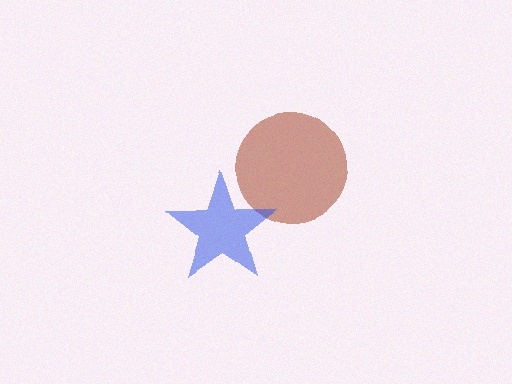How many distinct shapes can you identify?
There are 2 distinct shapes: a brown circle, a blue star.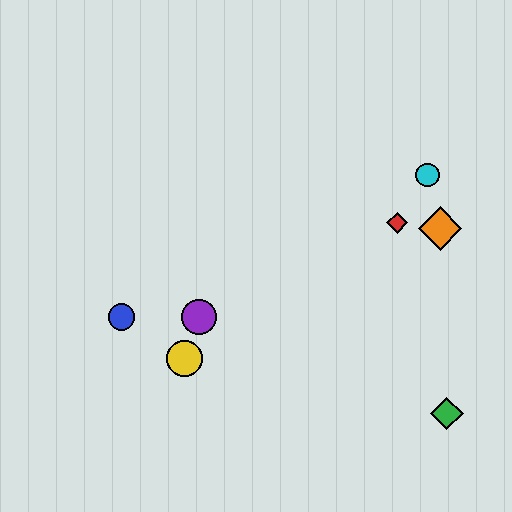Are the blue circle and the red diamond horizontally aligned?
No, the blue circle is at y≈317 and the red diamond is at y≈223.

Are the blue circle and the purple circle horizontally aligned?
Yes, both are at y≈317.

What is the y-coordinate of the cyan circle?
The cyan circle is at y≈175.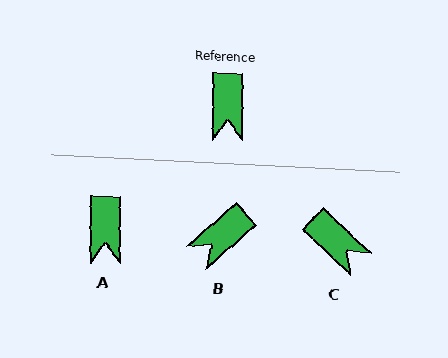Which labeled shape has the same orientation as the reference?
A.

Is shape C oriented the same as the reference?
No, it is off by about 47 degrees.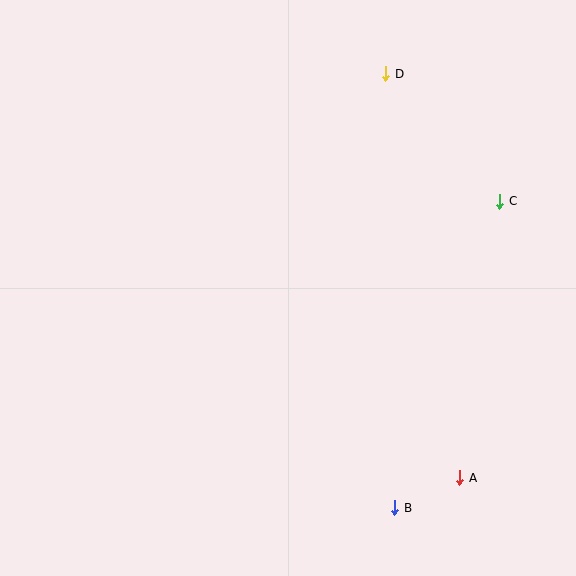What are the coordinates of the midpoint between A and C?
The midpoint between A and C is at (480, 340).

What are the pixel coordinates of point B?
Point B is at (395, 508).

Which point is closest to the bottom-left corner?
Point B is closest to the bottom-left corner.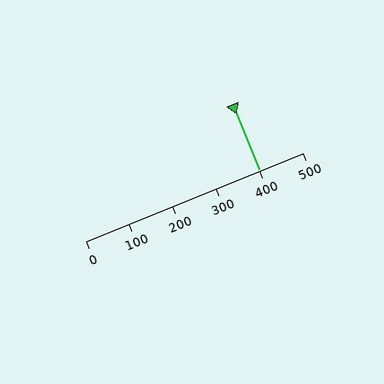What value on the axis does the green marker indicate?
The marker indicates approximately 400.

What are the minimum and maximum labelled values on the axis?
The axis runs from 0 to 500.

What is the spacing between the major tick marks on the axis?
The major ticks are spaced 100 apart.